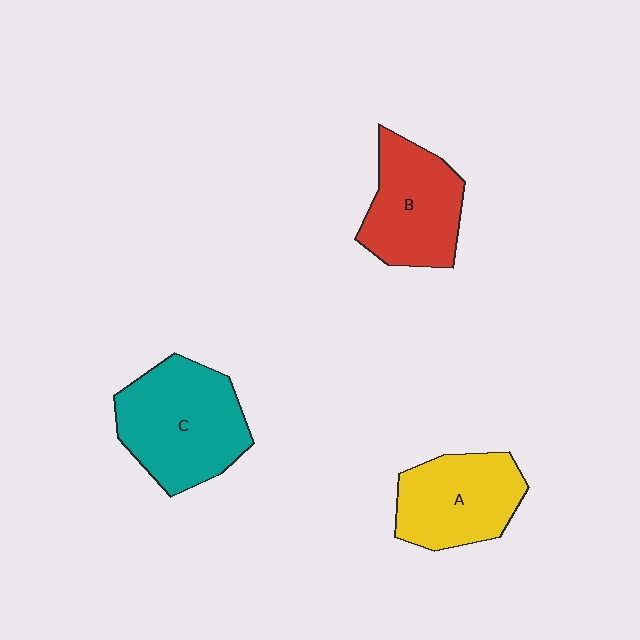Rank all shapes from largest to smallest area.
From largest to smallest: C (teal), B (red), A (yellow).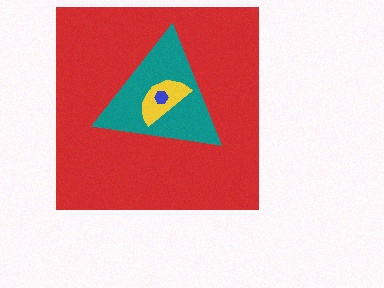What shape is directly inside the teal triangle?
The yellow semicircle.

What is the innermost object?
The blue hexagon.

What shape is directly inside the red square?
The teal triangle.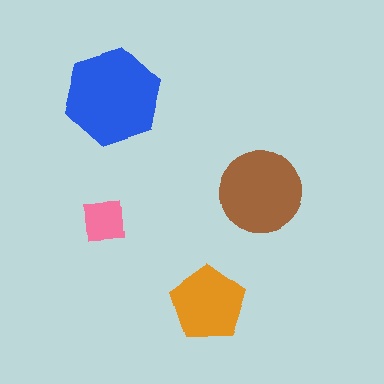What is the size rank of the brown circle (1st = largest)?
2nd.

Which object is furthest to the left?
The pink square is leftmost.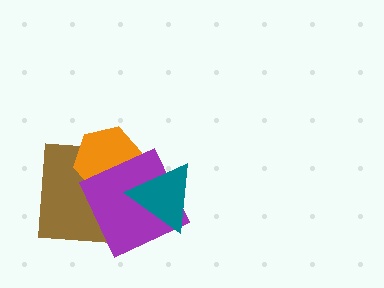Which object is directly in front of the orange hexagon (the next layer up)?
The purple square is directly in front of the orange hexagon.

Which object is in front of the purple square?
The teal triangle is in front of the purple square.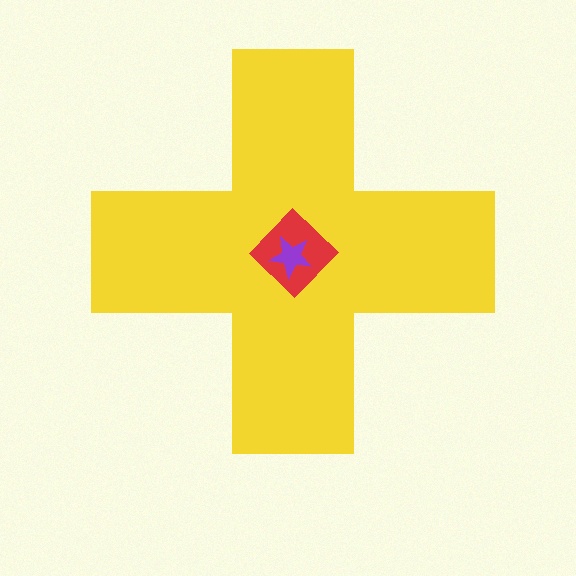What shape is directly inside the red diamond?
The purple star.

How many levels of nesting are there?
3.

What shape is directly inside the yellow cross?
The red diamond.